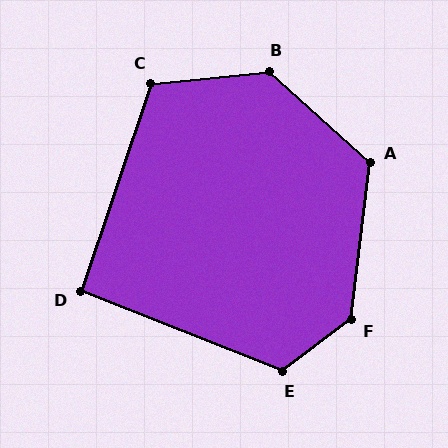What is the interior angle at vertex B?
Approximately 133 degrees (obtuse).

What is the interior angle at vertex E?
Approximately 121 degrees (obtuse).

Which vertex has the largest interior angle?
F, at approximately 134 degrees.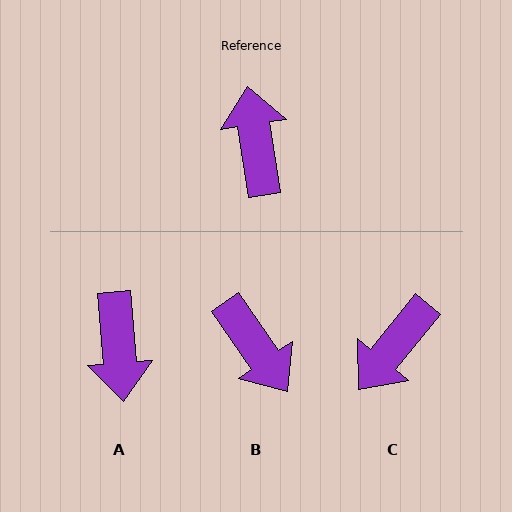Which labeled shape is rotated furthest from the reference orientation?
A, about 176 degrees away.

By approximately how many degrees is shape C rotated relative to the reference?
Approximately 132 degrees counter-clockwise.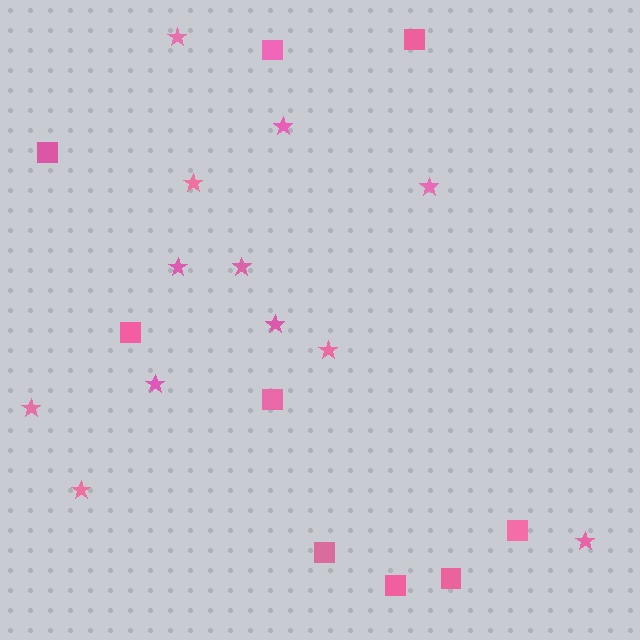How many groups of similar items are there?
There are 2 groups: one group of stars (12) and one group of squares (9).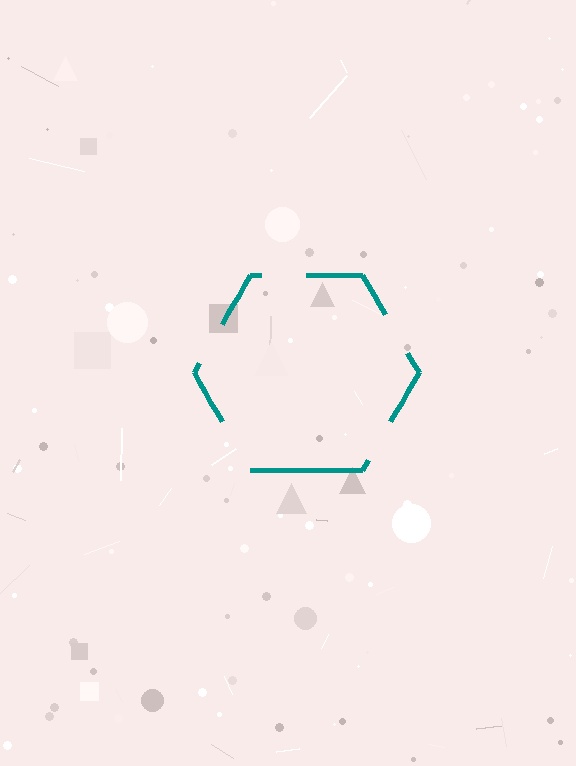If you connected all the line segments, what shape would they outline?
They would outline a hexagon.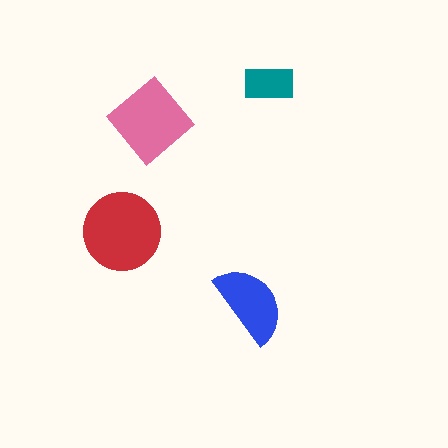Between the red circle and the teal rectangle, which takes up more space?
The red circle.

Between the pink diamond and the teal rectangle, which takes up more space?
The pink diamond.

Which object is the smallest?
The teal rectangle.